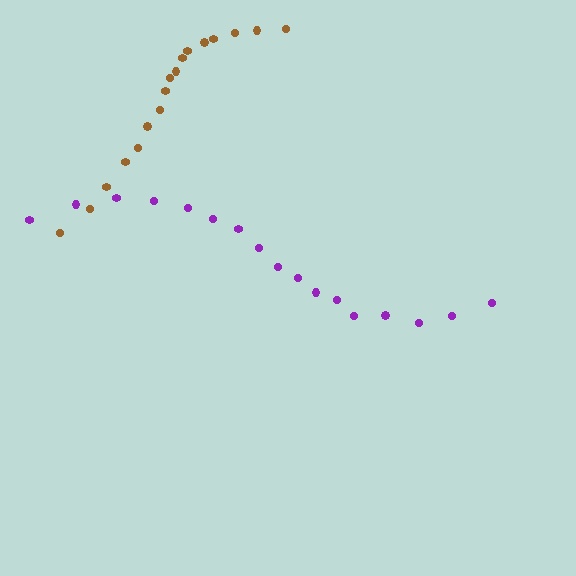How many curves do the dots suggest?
There are 2 distinct paths.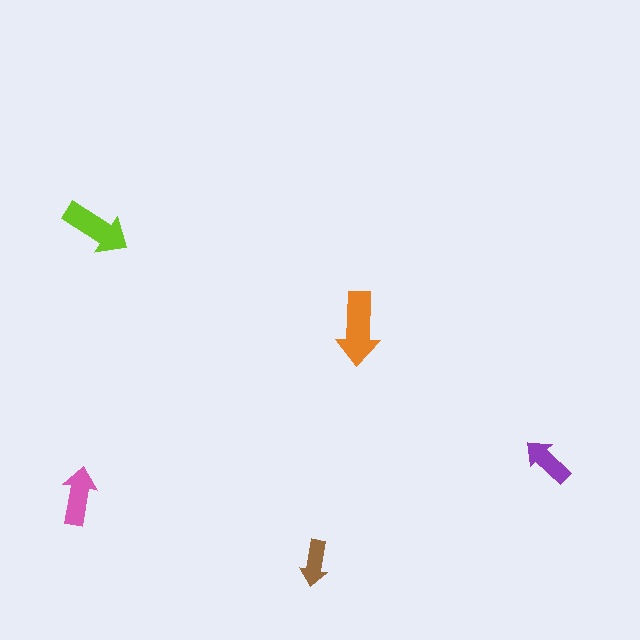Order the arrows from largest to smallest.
the orange one, the lime one, the pink one, the purple one, the brown one.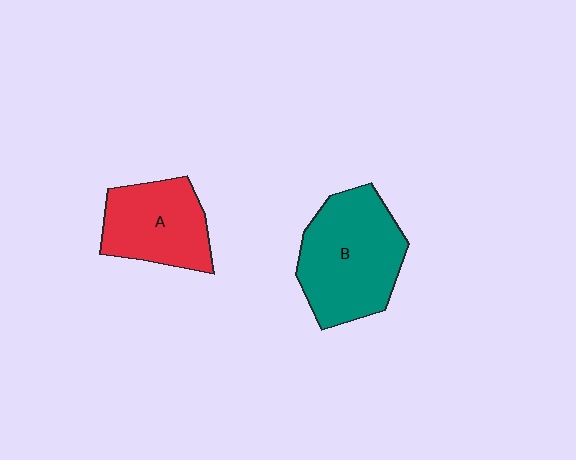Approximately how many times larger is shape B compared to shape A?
Approximately 1.4 times.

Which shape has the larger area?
Shape B (teal).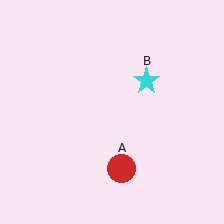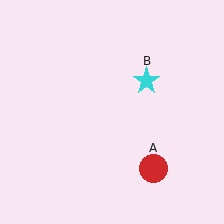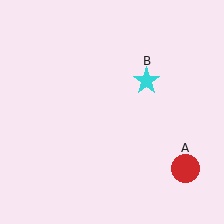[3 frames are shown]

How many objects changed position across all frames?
1 object changed position: red circle (object A).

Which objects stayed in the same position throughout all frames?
Cyan star (object B) remained stationary.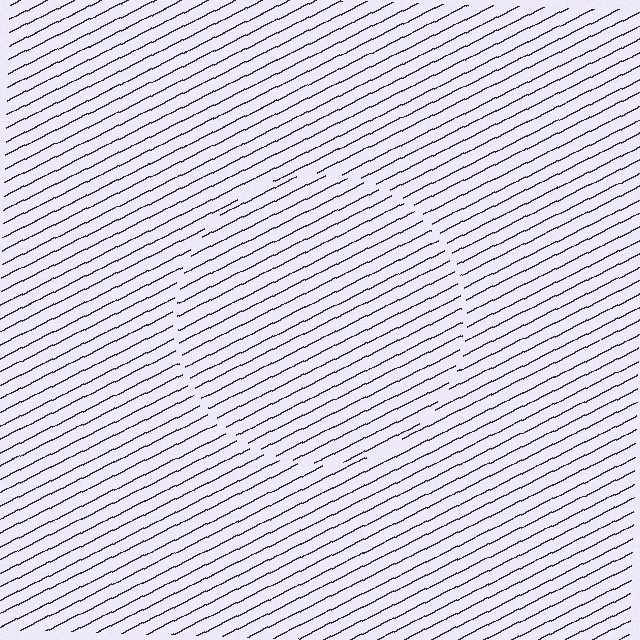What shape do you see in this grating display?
An illusory circle. The interior of the shape contains the same grating, shifted by half a period — the contour is defined by the phase discontinuity where line-ends from the inner and outer gratings abut.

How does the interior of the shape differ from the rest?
The interior of the shape contains the same grating, shifted by half a period — the contour is defined by the phase discontinuity where line-ends from the inner and outer gratings abut.